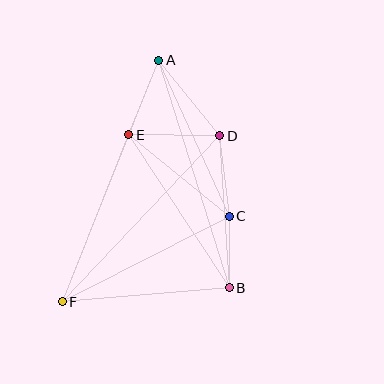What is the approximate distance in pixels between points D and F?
The distance between D and F is approximately 229 pixels.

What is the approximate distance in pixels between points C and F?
The distance between C and F is approximately 187 pixels.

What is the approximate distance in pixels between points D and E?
The distance between D and E is approximately 91 pixels.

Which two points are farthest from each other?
Points A and F are farthest from each other.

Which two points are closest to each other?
Points B and C are closest to each other.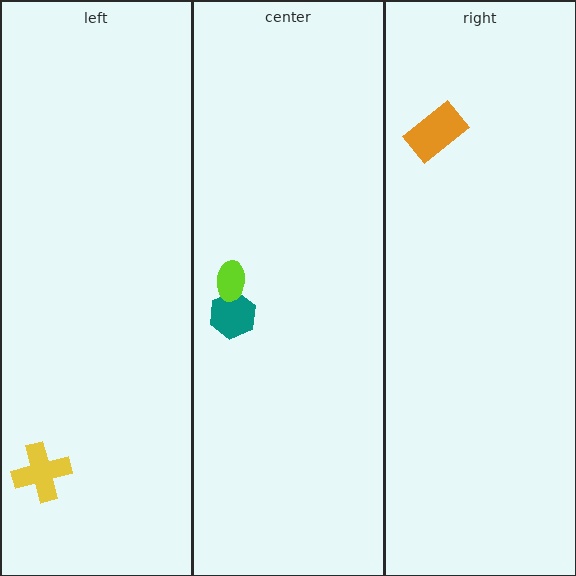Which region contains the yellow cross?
The left region.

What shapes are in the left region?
The yellow cross.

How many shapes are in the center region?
2.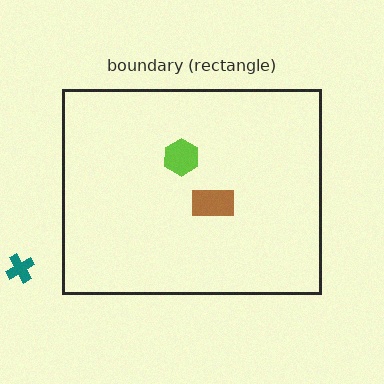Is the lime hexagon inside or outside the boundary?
Inside.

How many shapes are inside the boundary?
2 inside, 1 outside.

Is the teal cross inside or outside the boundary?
Outside.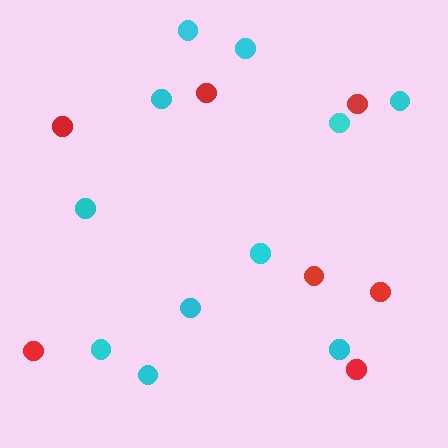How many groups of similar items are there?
There are 2 groups: one group of red circles (7) and one group of cyan circles (11).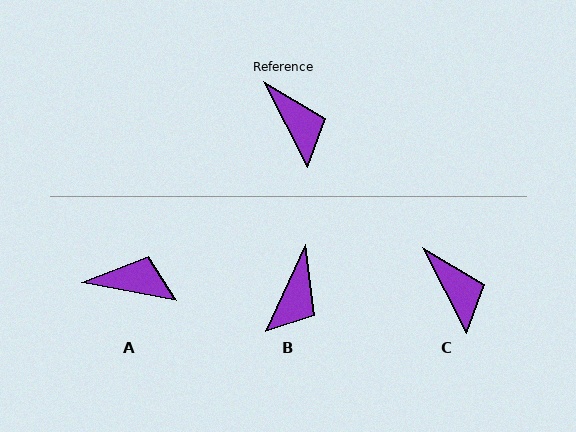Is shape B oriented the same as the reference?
No, it is off by about 52 degrees.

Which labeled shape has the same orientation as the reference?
C.